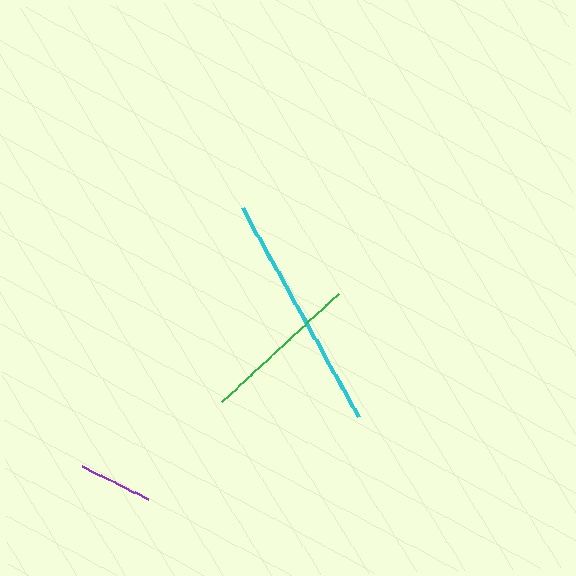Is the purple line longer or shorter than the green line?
The green line is longer than the purple line.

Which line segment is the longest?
The cyan line is the longest at approximately 239 pixels.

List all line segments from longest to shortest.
From longest to shortest: cyan, green, purple.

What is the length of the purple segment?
The purple segment is approximately 74 pixels long.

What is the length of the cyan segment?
The cyan segment is approximately 239 pixels long.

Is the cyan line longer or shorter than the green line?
The cyan line is longer than the green line.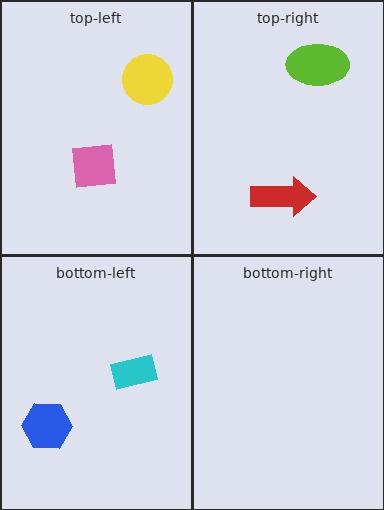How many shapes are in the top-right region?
2.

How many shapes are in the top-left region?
2.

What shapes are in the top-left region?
The yellow circle, the pink square.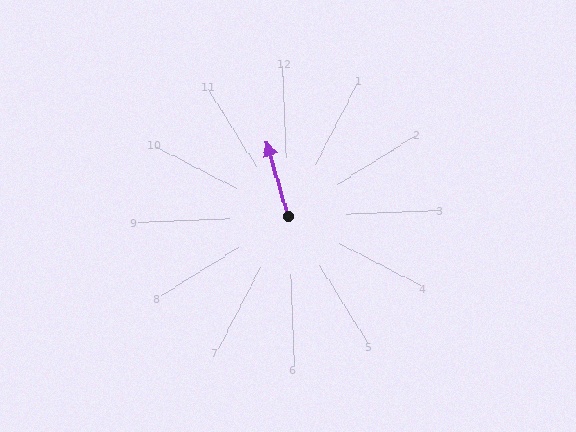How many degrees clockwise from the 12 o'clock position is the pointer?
Approximately 346 degrees.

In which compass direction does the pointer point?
North.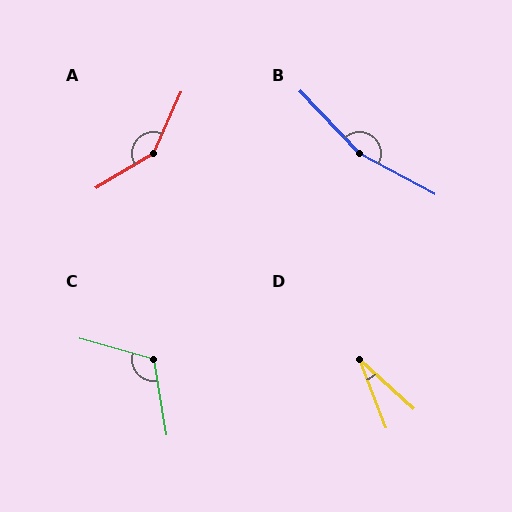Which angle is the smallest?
D, at approximately 27 degrees.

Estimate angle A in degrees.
Approximately 145 degrees.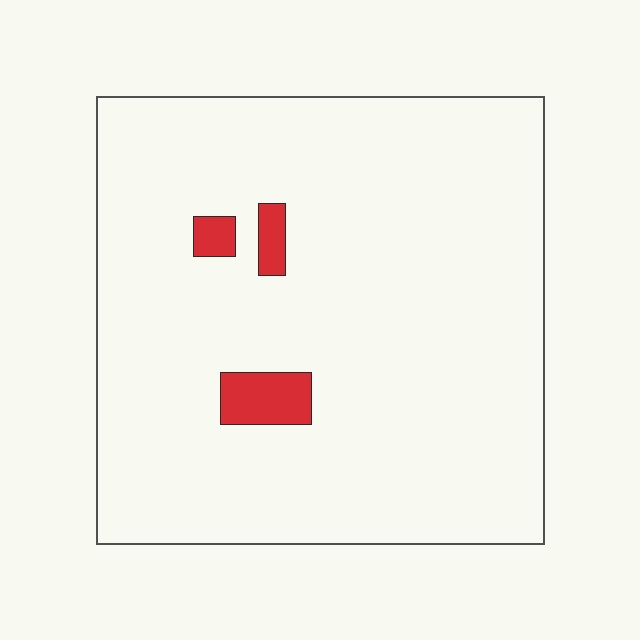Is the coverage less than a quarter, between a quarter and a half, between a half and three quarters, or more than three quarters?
Less than a quarter.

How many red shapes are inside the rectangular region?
3.